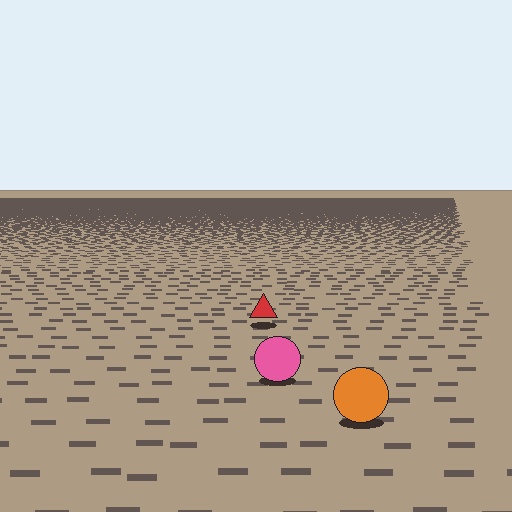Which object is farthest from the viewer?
The red triangle is farthest from the viewer. It appears smaller and the ground texture around it is denser.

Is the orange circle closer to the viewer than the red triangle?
Yes. The orange circle is closer — you can tell from the texture gradient: the ground texture is coarser near it.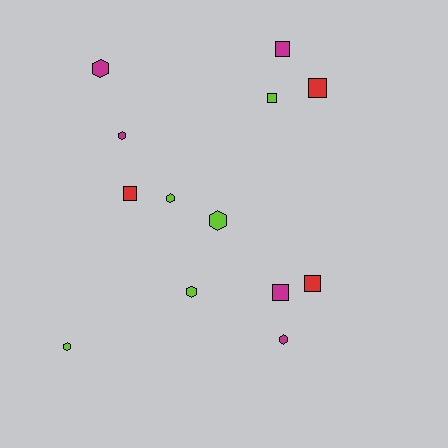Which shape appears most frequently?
Hexagon, with 7 objects.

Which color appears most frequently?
Lime, with 5 objects.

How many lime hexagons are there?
There are 4 lime hexagons.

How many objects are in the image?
There are 13 objects.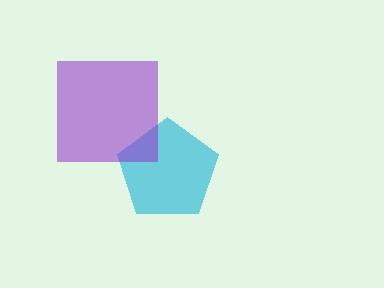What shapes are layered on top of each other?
The layered shapes are: a cyan pentagon, a purple square.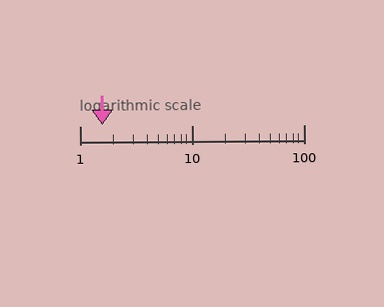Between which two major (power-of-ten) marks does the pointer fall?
The pointer is between 1 and 10.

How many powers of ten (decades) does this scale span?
The scale spans 2 decades, from 1 to 100.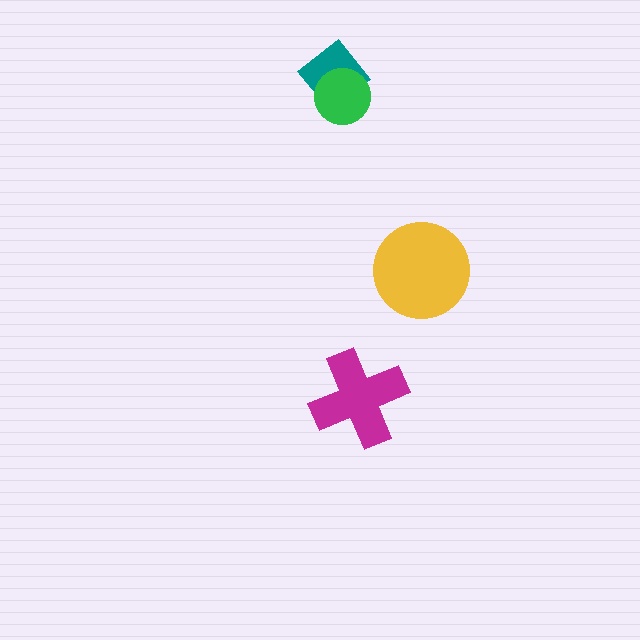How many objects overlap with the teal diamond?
1 object overlaps with the teal diamond.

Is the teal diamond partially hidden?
Yes, it is partially covered by another shape.